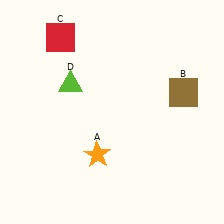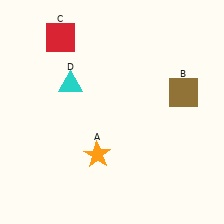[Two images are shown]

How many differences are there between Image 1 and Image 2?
There is 1 difference between the two images.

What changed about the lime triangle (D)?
In Image 1, D is lime. In Image 2, it changed to cyan.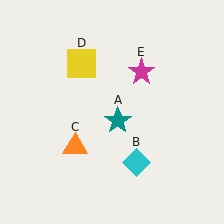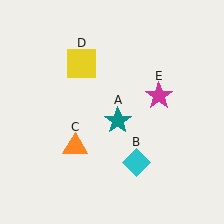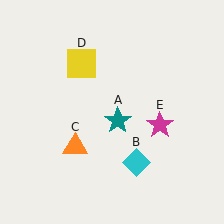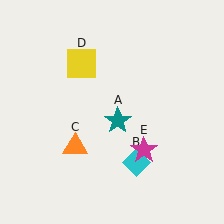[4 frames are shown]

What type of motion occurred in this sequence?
The magenta star (object E) rotated clockwise around the center of the scene.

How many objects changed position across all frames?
1 object changed position: magenta star (object E).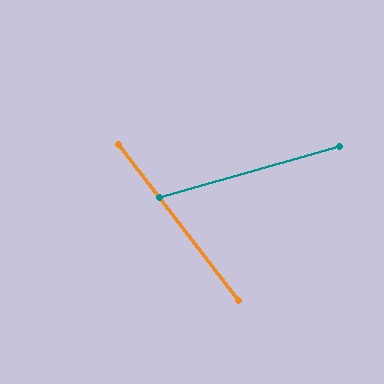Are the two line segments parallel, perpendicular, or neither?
Neither parallel nor perpendicular — they differ by about 68°.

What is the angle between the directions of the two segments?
Approximately 68 degrees.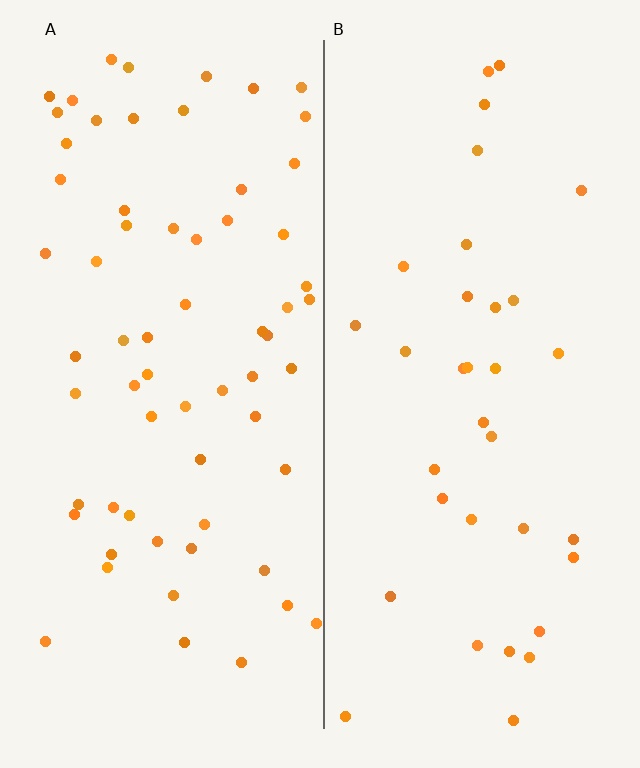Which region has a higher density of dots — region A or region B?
A (the left).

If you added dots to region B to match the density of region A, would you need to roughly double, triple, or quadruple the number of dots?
Approximately double.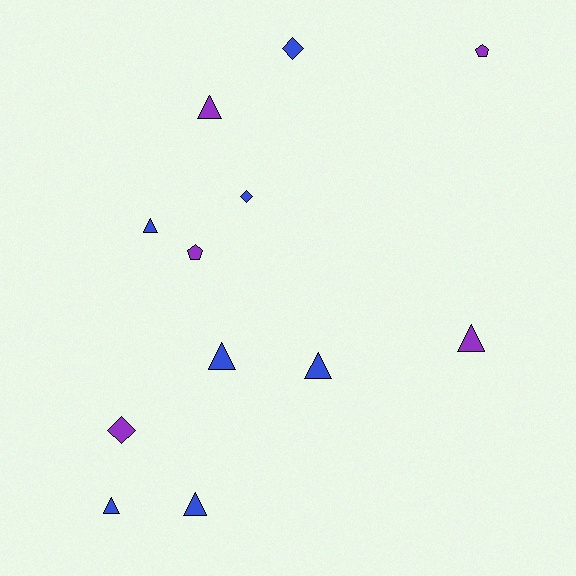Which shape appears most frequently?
Triangle, with 7 objects.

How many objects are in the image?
There are 12 objects.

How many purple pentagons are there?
There are 2 purple pentagons.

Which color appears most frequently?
Blue, with 7 objects.